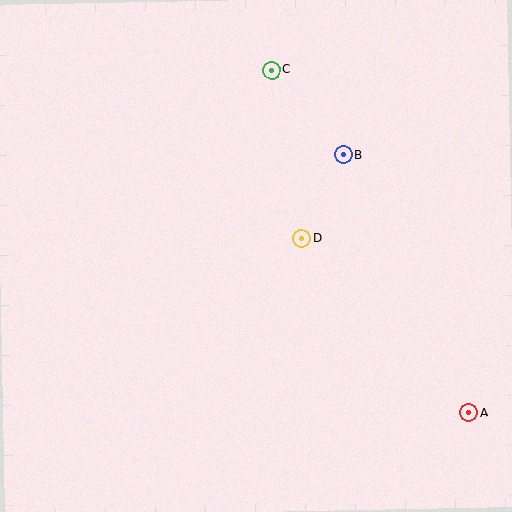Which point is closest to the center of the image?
Point D at (301, 239) is closest to the center.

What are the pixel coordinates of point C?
Point C is at (271, 70).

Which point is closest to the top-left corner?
Point C is closest to the top-left corner.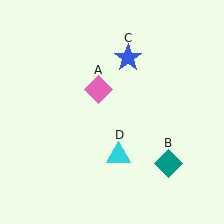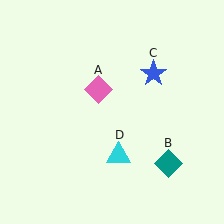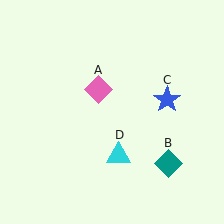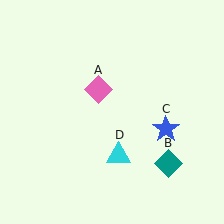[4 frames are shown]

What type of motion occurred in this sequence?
The blue star (object C) rotated clockwise around the center of the scene.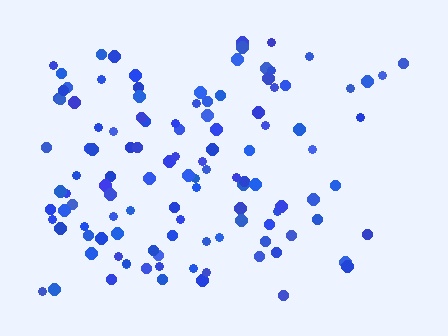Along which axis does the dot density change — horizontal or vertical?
Horizontal.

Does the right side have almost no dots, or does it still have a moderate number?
Still a moderate number, just noticeably fewer than the left.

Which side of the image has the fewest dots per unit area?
The right.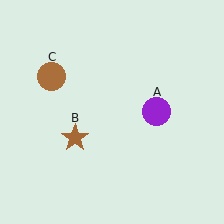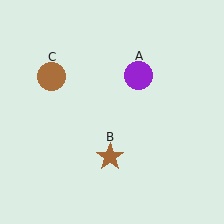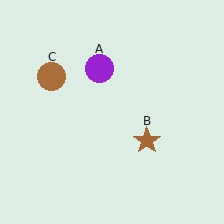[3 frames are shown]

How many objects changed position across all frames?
2 objects changed position: purple circle (object A), brown star (object B).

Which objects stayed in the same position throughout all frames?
Brown circle (object C) remained stationary.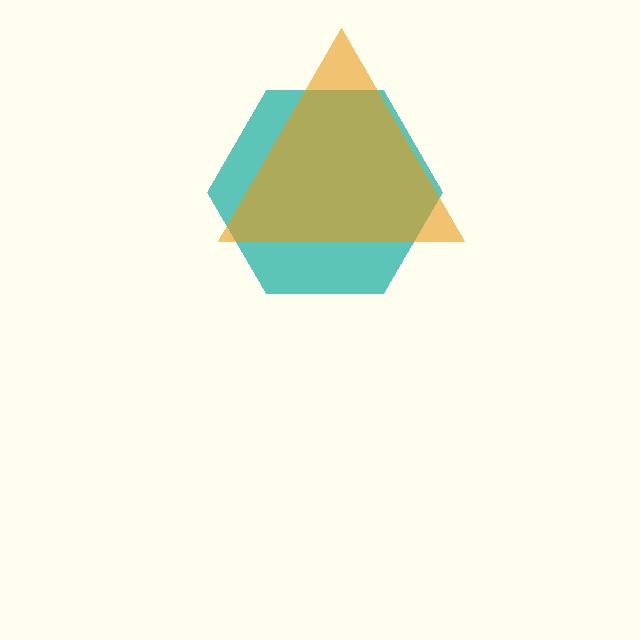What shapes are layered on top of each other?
The layered shapes are: a teal hexagon, an orange triangle.